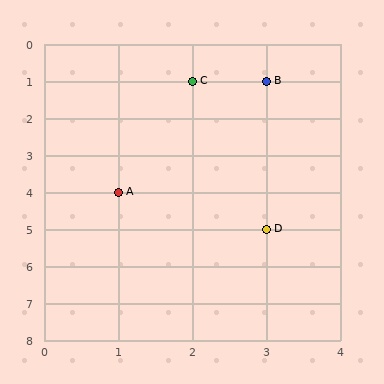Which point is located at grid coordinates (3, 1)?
Point B is at (3, 1).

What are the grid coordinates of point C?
Point C is at grid coordinates (2, 1).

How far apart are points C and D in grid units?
Points C and D are 1 column and 4 rows apart (about 4.1 grid units diagonally).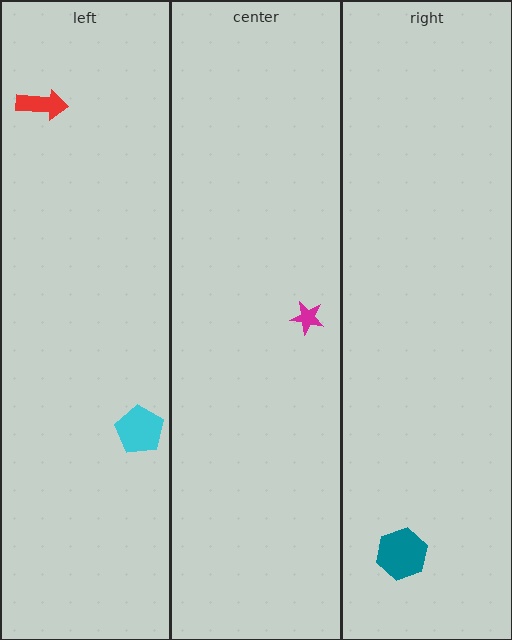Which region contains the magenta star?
The center region.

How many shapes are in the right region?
1.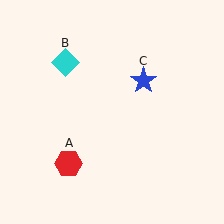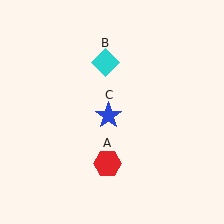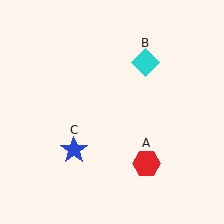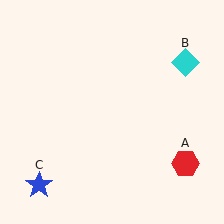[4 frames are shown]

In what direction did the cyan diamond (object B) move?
The cyan diamond (object B) moved right.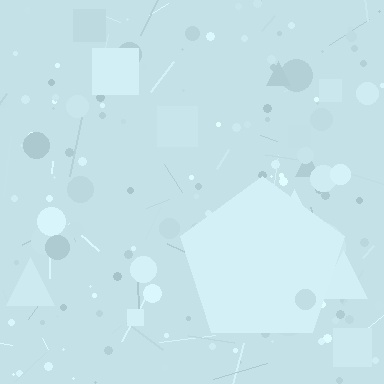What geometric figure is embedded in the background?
A pentagon is embedded in the background.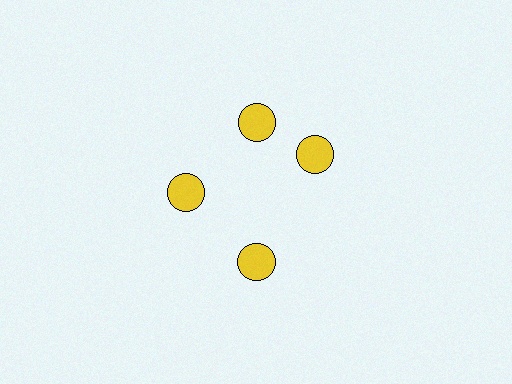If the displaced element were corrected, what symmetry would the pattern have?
It would have 4-fold rotational symmetry — the pattern would map onto itself every 90 degrees.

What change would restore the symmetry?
The symmetry would be restored by rotating it back into even spacing with its neighbors so that all 4 circles sit at equal angles and equal distance from the center.